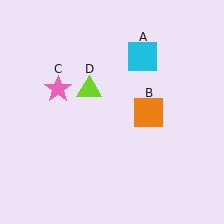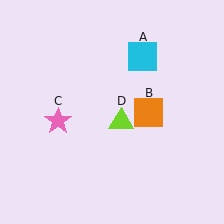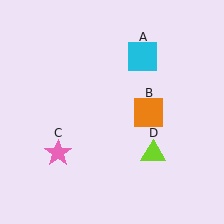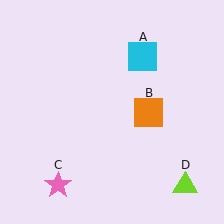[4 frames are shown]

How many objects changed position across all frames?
2 objects changed position: pink star (object C), lime triangle (object D).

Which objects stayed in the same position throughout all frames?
Cyan square (object A) and orange square (object B) remained stationary.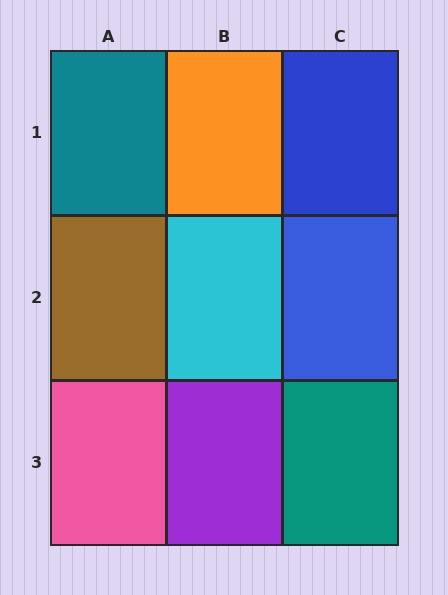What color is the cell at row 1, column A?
Teal.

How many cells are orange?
1 cell is orange.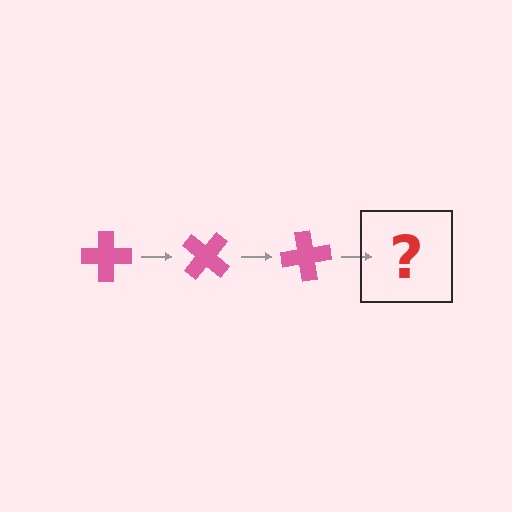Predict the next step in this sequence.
The next step is a pink cross rotated 120 degrees.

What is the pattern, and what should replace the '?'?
The pattern is that the cross rotates 40 degrees each step. The '?' should be a pink cross rotated 120 degrees.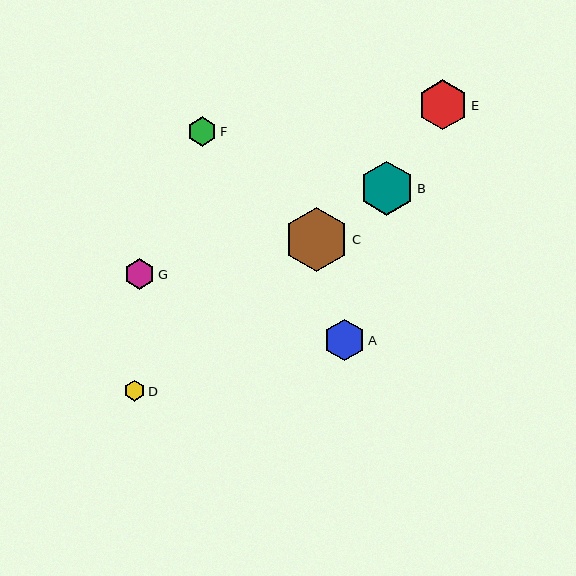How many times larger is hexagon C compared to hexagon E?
Hexagon C is approximately 1.3 times the size of hexagon E.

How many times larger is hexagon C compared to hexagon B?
Hexagon C is approximately 1.2 times the size of hexagon B.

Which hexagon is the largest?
Hexagon C is the largest with a size of approximately 64 pixels.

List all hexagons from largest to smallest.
From largest to smallest: C, B, E, A, G, F, D.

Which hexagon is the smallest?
Hexagon D is the smallest with a size of approximately 21 pixels.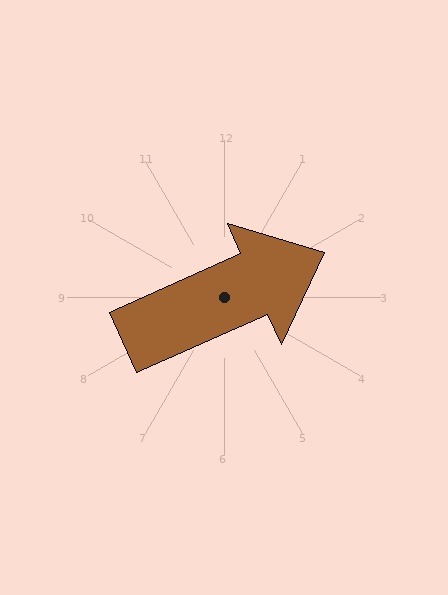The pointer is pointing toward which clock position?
Roughly 2 o'clock.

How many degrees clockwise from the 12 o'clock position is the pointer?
Approximately 66 degrees.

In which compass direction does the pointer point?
Northeast.